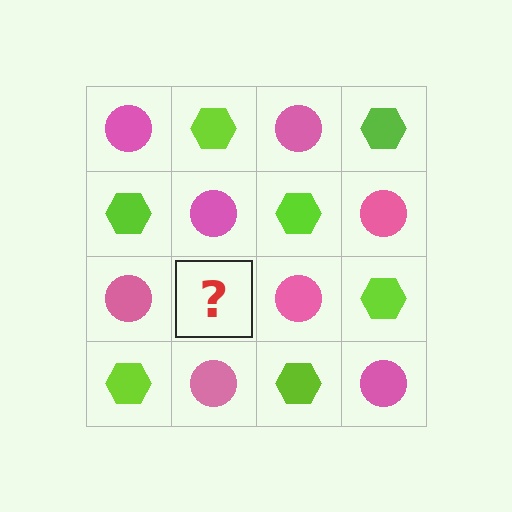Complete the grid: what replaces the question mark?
The question mark should be replaced with a lime hexagon.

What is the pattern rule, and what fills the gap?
The rule is that it alternates pink circle and lime hexagon in a checkerboard pattern. The gap should be filled with a lime hexagon.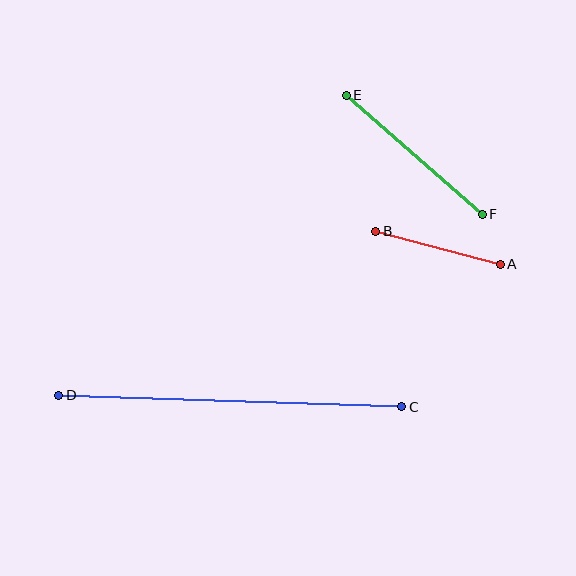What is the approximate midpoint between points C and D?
The midpoint is at approximately (230, 401) pixels.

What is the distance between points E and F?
The distance is approximately 181 pixels.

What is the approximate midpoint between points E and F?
The midpoint is at approximately (414, 155) pixels.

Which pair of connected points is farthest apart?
Points C and D are farthest apart.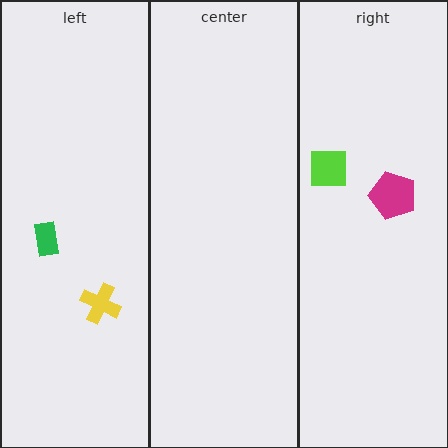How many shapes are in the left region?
2.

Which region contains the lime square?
The right region.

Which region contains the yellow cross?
The left region.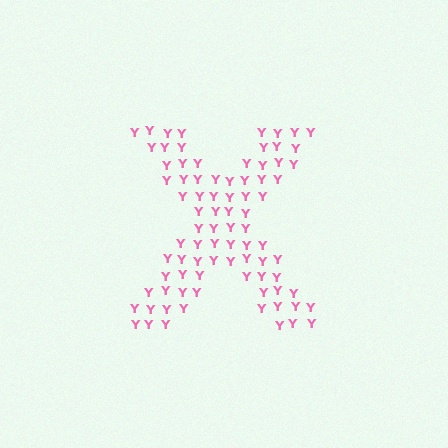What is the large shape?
The large shape is the letter X.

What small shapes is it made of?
It is made of small letter Y's.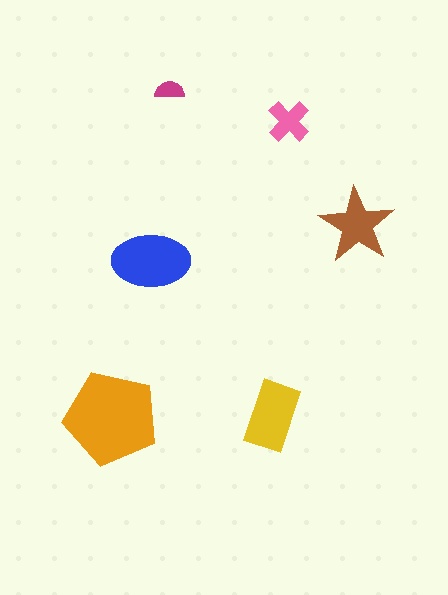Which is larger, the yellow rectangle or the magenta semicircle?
The yellow rectangle.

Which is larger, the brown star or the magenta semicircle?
The brown star.